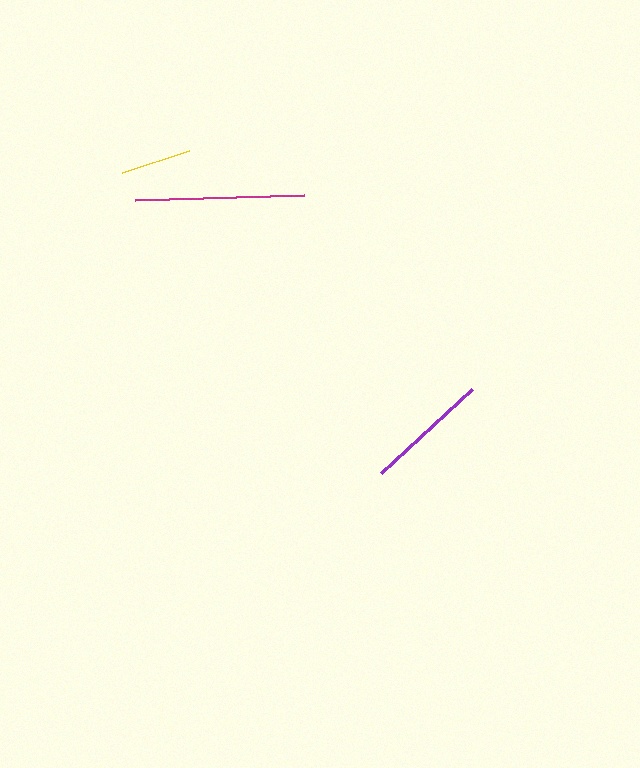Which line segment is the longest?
The magenta line is the longest at approximately 169 pixels.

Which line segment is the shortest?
The yellow line is the shortest at approximately 71 pixels.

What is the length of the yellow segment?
The yellow segment is approximately 71 pixels long.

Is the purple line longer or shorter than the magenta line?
The magenta line is longer than the purple line.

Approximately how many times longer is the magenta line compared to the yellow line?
The magenta line is approximately 2.4 times the length of the yellow line.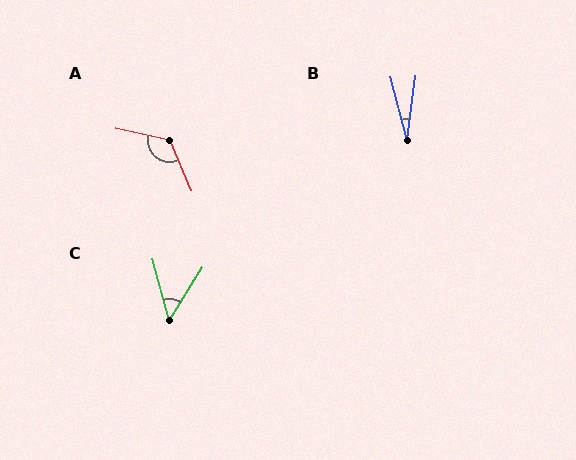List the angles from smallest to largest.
B (22°), C (47°), A (125°).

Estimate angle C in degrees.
Approximately 47 degrees.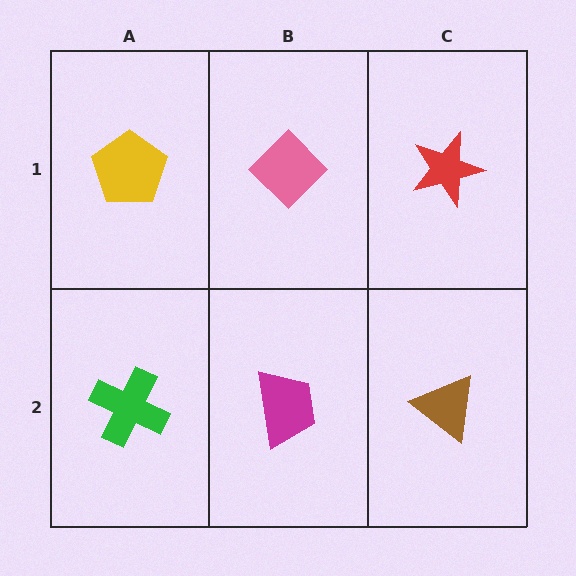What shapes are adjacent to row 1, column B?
A magenta trapezoid (row 2, column B), a yellow pentagon (row 1, column A), a red star (row 1, column C).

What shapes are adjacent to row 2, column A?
A yellow pentagon (row 1, column A), a magenta trapezoid (row 2, column B).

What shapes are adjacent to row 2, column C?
A red star (row 1, column C), a magenta trapezoid (row 2, column B).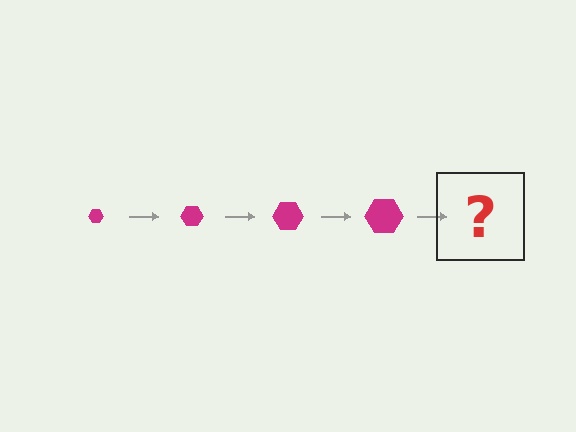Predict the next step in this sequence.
The next step is a magenta hexagon, larger than the previous one.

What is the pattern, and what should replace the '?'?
The pattern is that the hexagon gets progressively larger each step. The '?' should be a magenta hexagon, larger than the previous one.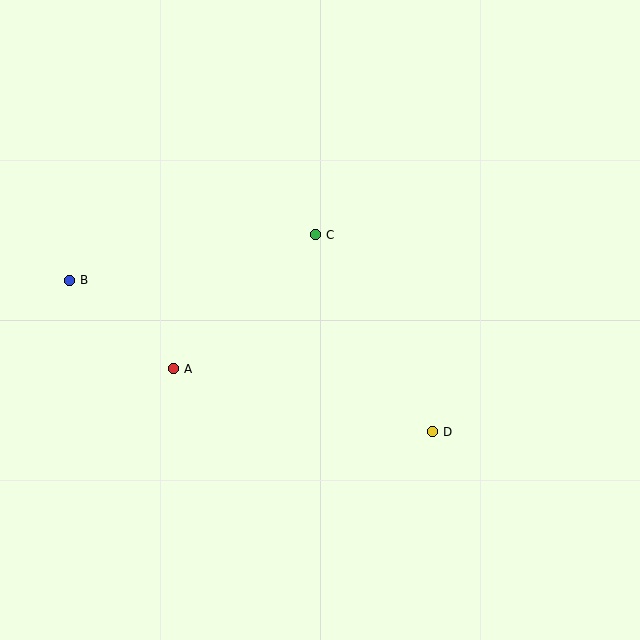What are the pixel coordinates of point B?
Point B is at (69, 280).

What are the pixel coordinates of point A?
Point A is at (173, 369).